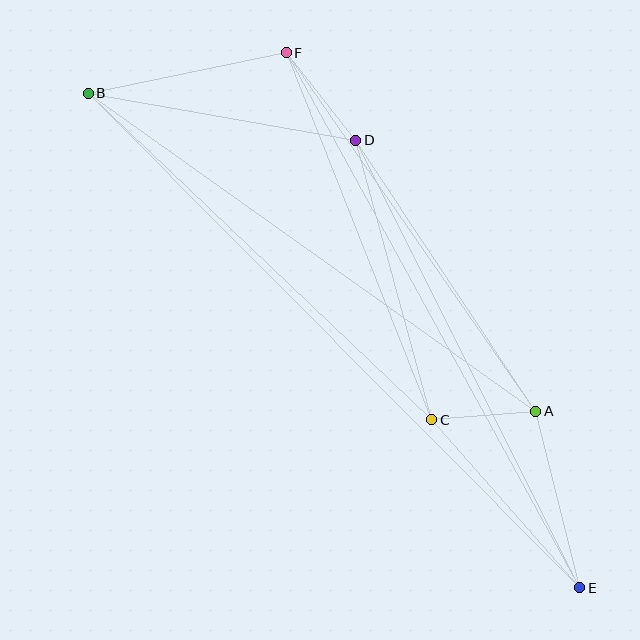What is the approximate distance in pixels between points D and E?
The distance between D and E is approximately 501 pixels.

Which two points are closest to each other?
Points A and C are closest to each other.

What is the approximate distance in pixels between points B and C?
The distance between B and C is approximately 474 pixels.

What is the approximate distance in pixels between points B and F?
The distance between B and F is approximately 202 pixels.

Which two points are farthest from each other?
Points B and E are farthest from each other.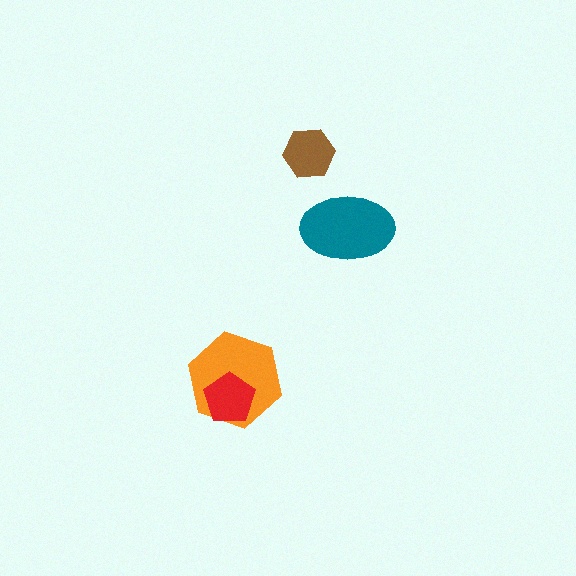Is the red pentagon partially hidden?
No, no other shape covers it.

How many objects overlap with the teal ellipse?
0 objects overlap with the teal ellipse.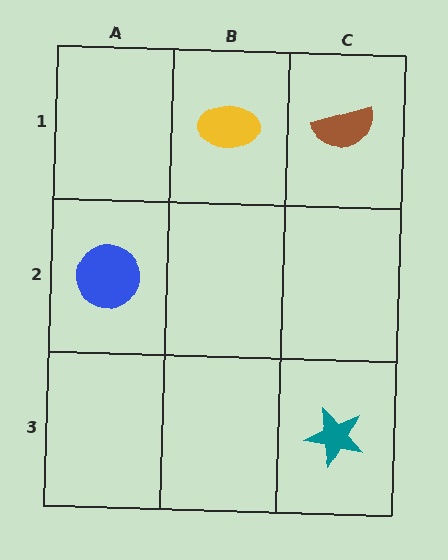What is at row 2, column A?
A blue circle.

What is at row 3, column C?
A teal star.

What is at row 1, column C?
A brown semicircle.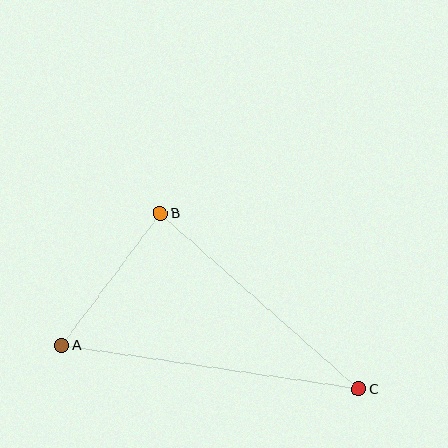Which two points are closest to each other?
Points A and B are closest to each other.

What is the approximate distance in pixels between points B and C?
The distance between B and C is approximately 265 pixels.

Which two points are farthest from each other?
Points A and C are farthest from each other.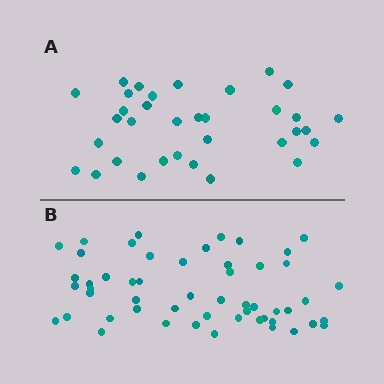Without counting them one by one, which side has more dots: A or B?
Region B (the bottom region) has more dots.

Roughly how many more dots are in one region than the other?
Region B has approximately 20 more dots than region A.